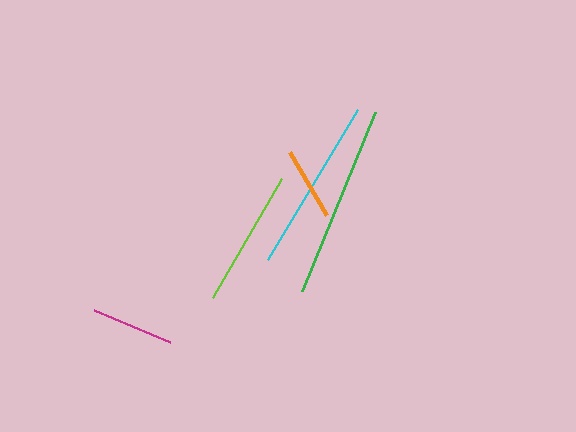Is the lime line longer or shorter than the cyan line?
The cyan line is longer than the lime line.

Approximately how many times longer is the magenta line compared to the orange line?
The magenta line is approximately 1.1 times the length of the orange line.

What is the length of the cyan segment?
The cyan segment is approximately 176 pixels long.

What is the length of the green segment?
The green segment is approximately 193 pixels long.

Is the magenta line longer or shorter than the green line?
The green line is longer than the magenta line.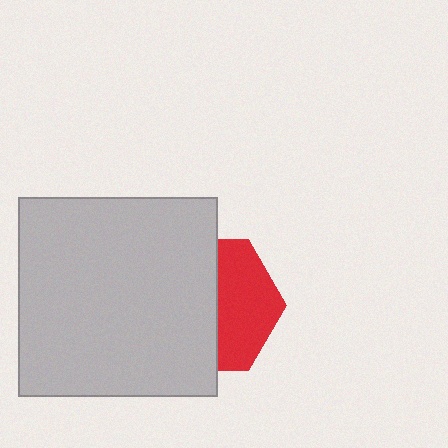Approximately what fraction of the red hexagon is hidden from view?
Roughly 56% of the red hexagon is hidden behind the light gray square.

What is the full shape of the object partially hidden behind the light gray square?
The partially hidden object is a red hexagon.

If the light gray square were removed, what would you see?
You would see the complete red hexagon.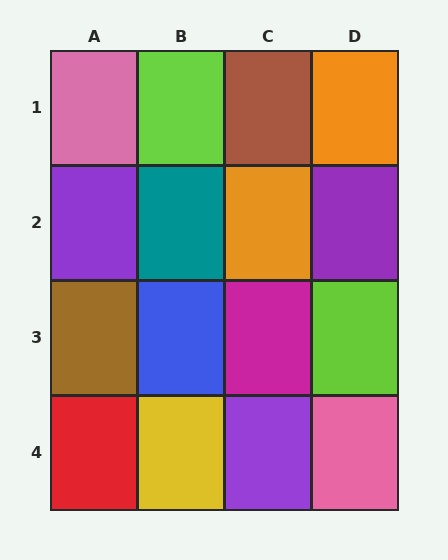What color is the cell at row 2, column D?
Purple.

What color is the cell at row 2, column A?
Purple.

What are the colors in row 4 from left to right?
Red, yellow, purple, pink.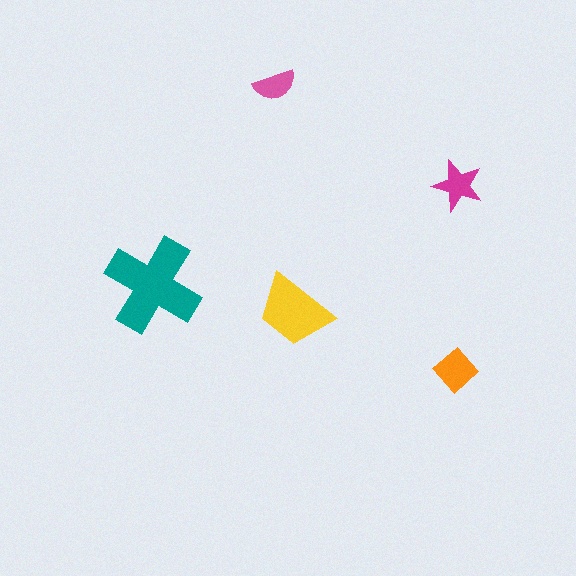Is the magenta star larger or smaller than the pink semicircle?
Larger.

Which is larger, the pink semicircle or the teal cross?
The teal cross.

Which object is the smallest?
The pink semicircle.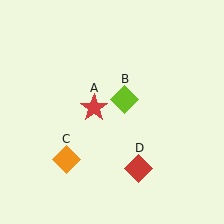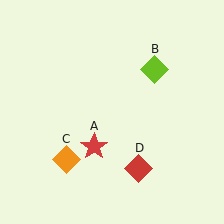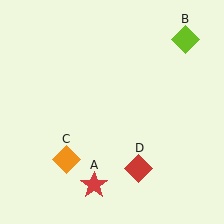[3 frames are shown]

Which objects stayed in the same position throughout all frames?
Orange diamond (object C) and red diamond (object D) remained stationary.